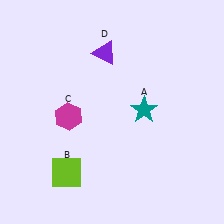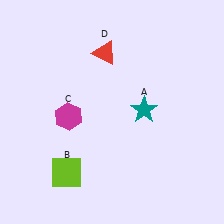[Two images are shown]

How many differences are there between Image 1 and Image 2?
There is 1 difference between the two images.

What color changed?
The triangle (D) changed from purple in Image 1 to red in Image 2.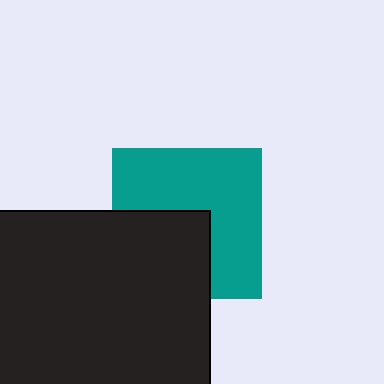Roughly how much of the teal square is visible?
About half of it is visible (roughly 61%).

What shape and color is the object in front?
The object in front is a black square.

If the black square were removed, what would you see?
You would see the complete teal square.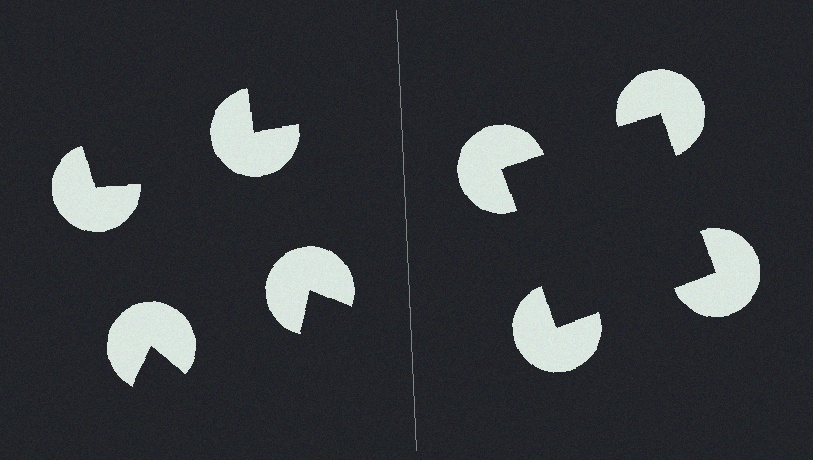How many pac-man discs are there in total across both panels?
8 — 4 on each side.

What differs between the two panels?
The pac-man discs are positioned identically on both sides; only the wedge orientations differ. On the right they align to a square; on the left they are misaligned.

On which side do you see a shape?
An illusory square appears on the right side. On the left side the wedge cuts are rotated, so no coherent shape forms.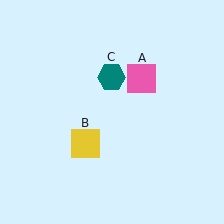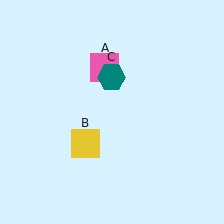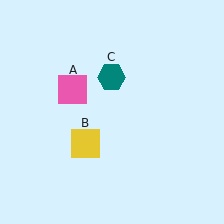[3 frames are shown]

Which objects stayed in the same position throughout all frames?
Yellow square (object B) and teal hexagon (object C) remained stationary.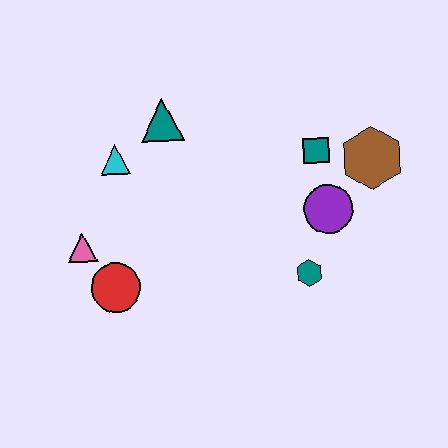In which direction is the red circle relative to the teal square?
The red circle is to the left of the teal square.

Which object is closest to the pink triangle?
The red circle is closest to the pink triangle.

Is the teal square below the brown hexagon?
No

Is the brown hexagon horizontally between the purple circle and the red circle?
No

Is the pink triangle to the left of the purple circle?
Yes